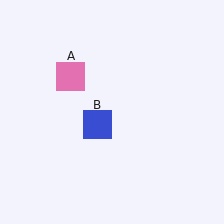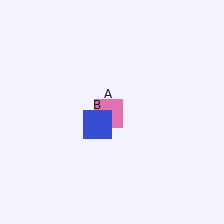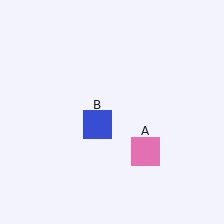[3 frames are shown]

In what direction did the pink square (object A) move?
The pink square (object A) moved down and to the right.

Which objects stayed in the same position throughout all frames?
Blue square (object B) remained stationary.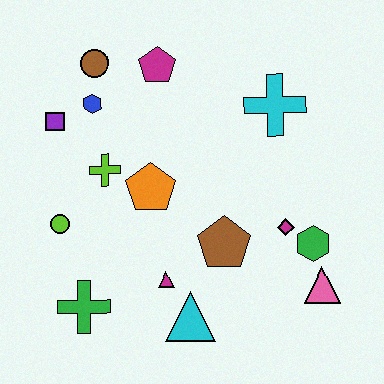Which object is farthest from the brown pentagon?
The brown circle is farthest from the brown pentagon.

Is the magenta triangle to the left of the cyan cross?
Yes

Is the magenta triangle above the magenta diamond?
No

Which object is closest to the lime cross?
The orange pentagon is closest to the lime cross.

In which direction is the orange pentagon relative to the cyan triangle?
The orange pentagon is above the cyan triangle.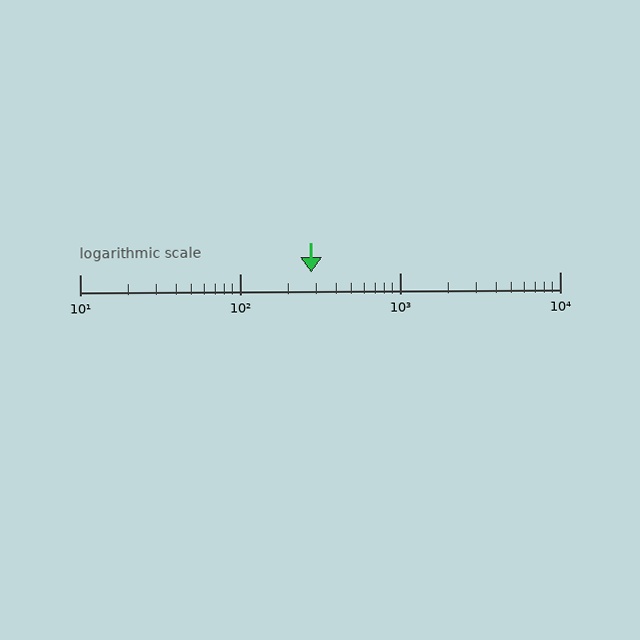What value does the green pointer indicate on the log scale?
The pointer indicates approximately 280.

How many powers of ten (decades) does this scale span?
The scale spans 3 decades, from 10 to 10000.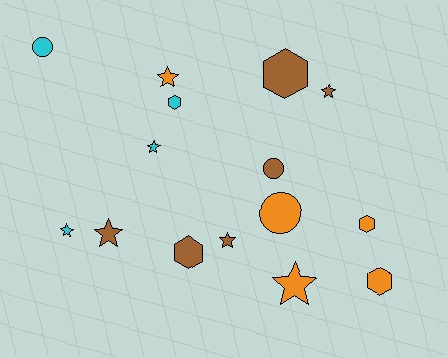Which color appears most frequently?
Brown, with 6 objects.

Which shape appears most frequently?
Star, with 7 objects.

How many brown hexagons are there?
There are 2 brown hexagons.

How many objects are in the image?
There are 15 objects.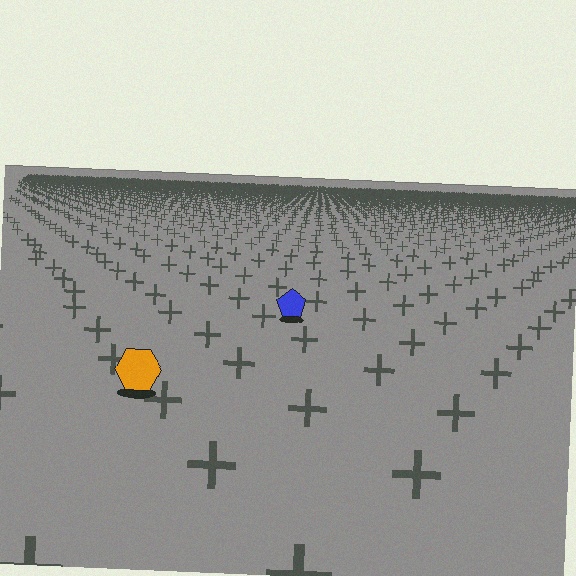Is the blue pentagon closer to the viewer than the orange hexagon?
No. The orange hexagon is closer — you can tell from the texture gradient: the ground texture is coarser near it.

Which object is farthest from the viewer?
The blue pentagon is farthest from the viewer. It appears smaller and the ground texture around it is denser.